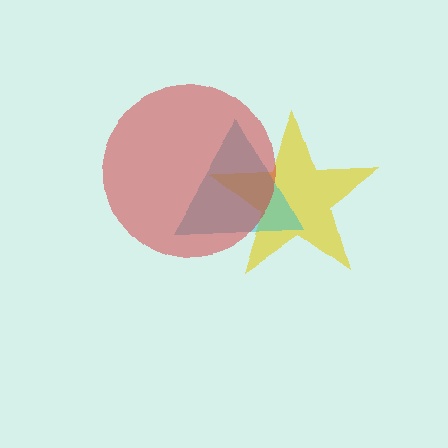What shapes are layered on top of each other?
The layered shapes are: a yellow star, a cyan triangle, a red circle.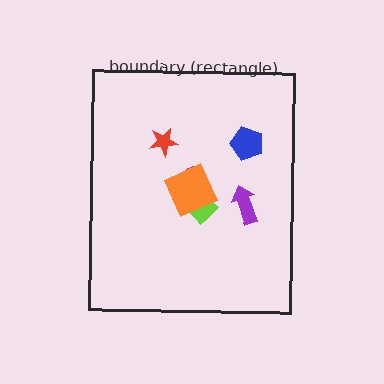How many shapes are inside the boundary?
6 inside, 0 outside.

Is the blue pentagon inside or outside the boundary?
Inside.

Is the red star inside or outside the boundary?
Inside.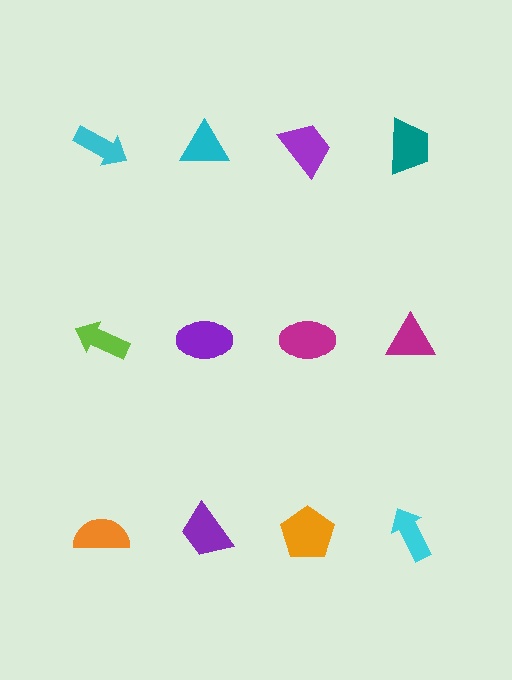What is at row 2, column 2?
A purple ellipse.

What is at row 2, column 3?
A magenta ellipse.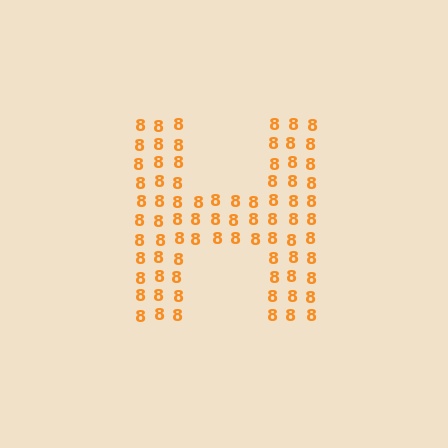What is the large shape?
The large shape is the letter H.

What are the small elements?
The small elements are digit 8's.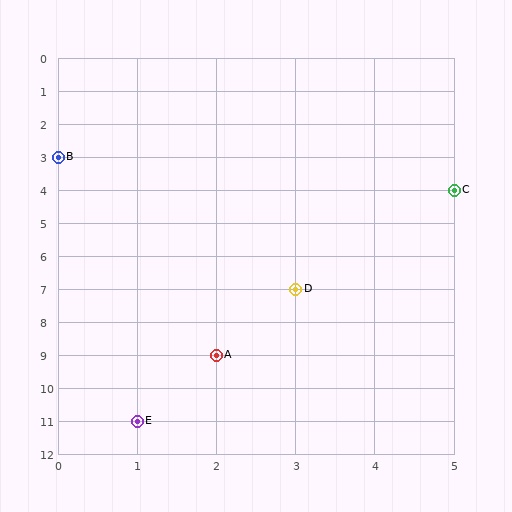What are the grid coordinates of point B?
Point B is at grid coordinates (0, 3).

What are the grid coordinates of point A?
Point A is at grid coordinates (2, 9).